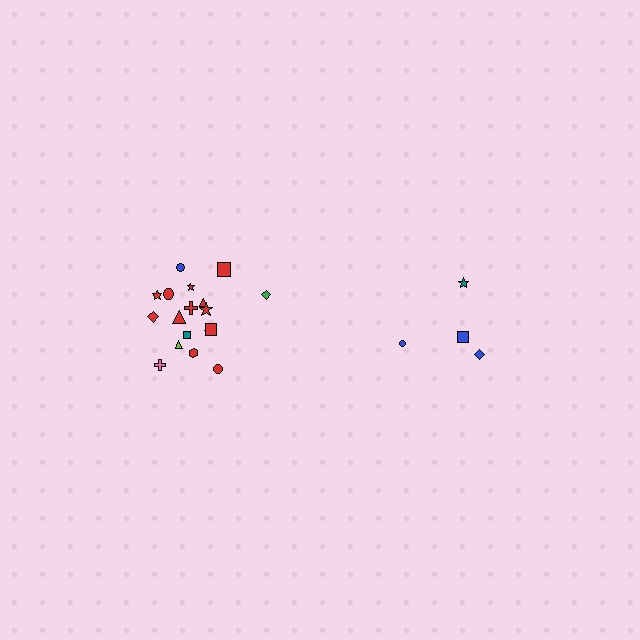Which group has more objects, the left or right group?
The left group.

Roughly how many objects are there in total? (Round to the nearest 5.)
Roughly 20 objects in total.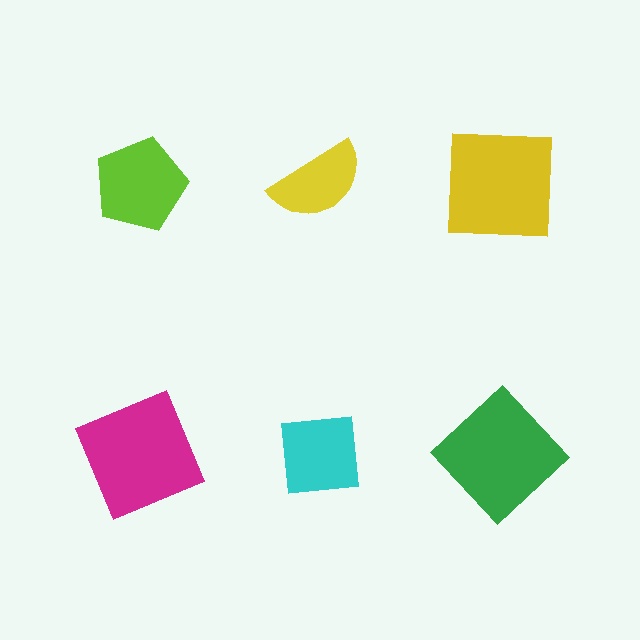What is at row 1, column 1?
A lime pentagon.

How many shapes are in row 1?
3 shapes.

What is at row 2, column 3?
A green diamond.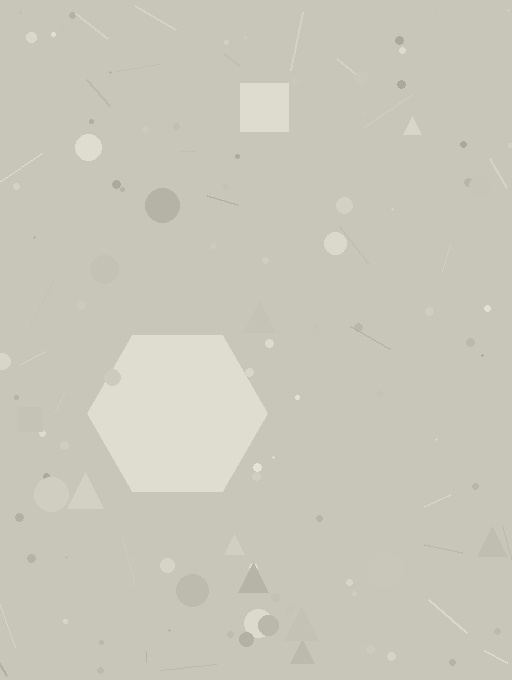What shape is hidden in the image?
A hexagon is hidden in the image.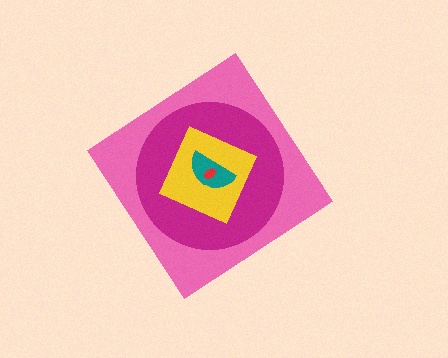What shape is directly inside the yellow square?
The teal semicircle.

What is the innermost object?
The red ellipse.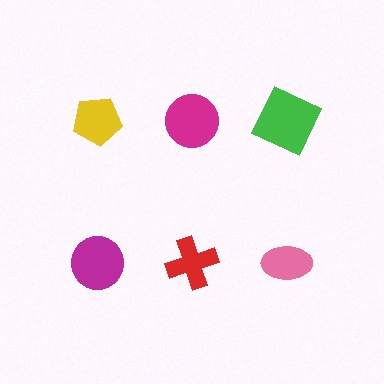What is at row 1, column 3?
A green square.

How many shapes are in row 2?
3 shapes.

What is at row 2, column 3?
A pink ellipse.